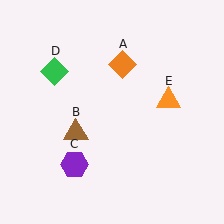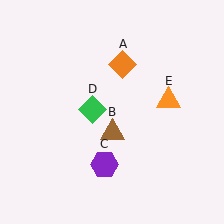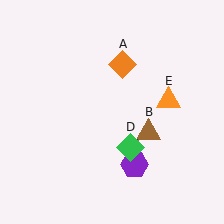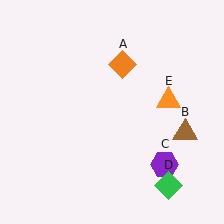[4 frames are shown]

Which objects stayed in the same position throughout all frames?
Orange diamond (object A) and orange triangle (object E) remained stationary.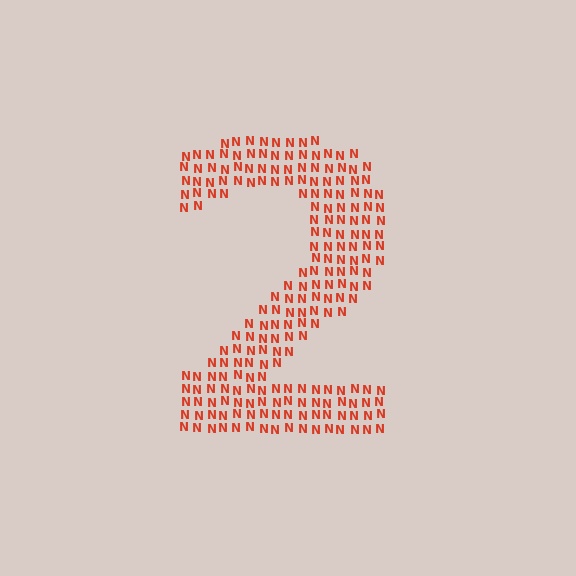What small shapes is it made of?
It is made of small letter N's.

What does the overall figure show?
The overall figure shows the digit 2.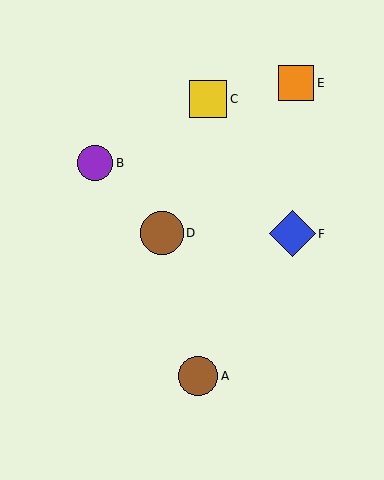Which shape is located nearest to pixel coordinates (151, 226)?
The brown circle (labeled D) at (162, 233) is nearest to that location.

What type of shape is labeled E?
Shape E is an orange square.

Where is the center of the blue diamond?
The center of the blue diamond is at (293, 234).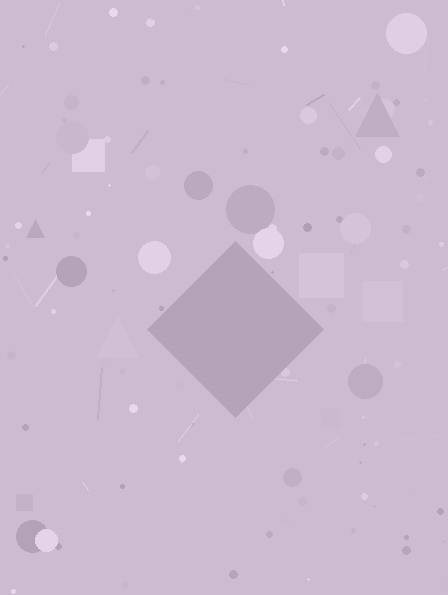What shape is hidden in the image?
A diamond is hidden in the image.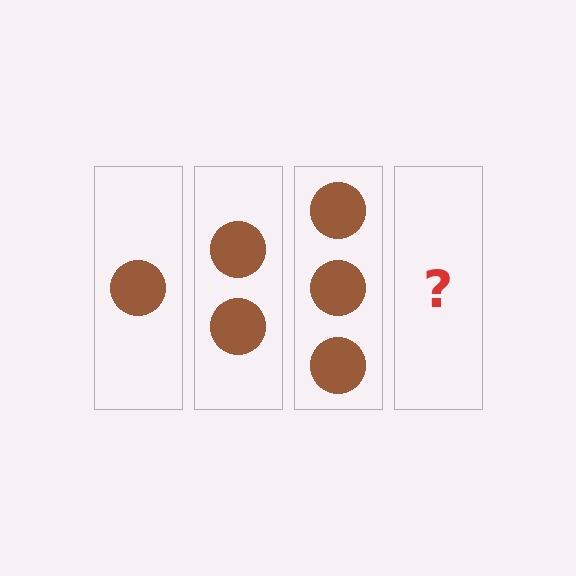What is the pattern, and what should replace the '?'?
The pattern is that each step adds one more circle. The '?' should be 4 circles.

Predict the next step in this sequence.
The next step is 4 circles.